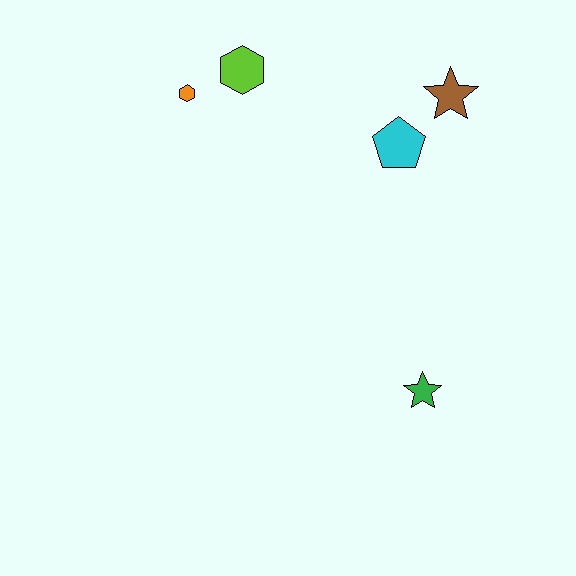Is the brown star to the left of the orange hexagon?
No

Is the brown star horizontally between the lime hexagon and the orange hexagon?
No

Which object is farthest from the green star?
The orange hexagon is farthest from the green star.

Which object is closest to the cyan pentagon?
The brown star is closest to the cyan pentagon.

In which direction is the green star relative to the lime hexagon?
The green star is below the lime hexagon.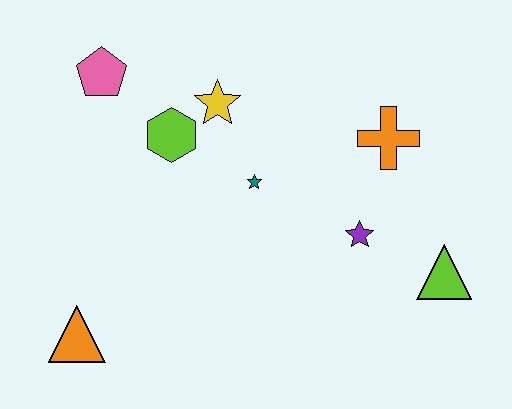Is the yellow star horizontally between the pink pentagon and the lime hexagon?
No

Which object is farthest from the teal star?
The orange triangle is farthest from the teal star.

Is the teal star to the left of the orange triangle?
No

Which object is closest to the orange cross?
The purple star is closest to the orange cross.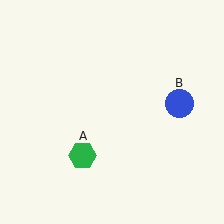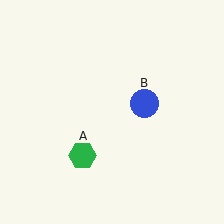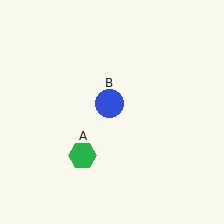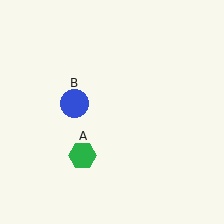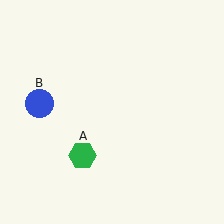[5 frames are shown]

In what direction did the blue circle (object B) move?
The blue circle (object B) moved left.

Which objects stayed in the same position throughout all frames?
Green hexagon (object A) remained stationary.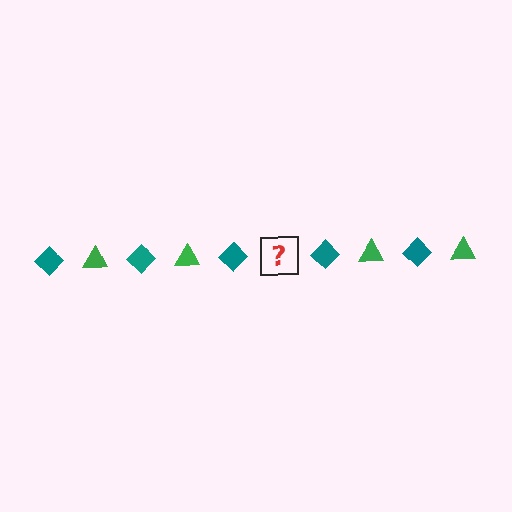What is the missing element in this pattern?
The missing element is a green triangle.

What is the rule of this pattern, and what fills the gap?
The rule is that the pattern alternates between teal diamond and green triangle. The gap should be filled with a green triangle.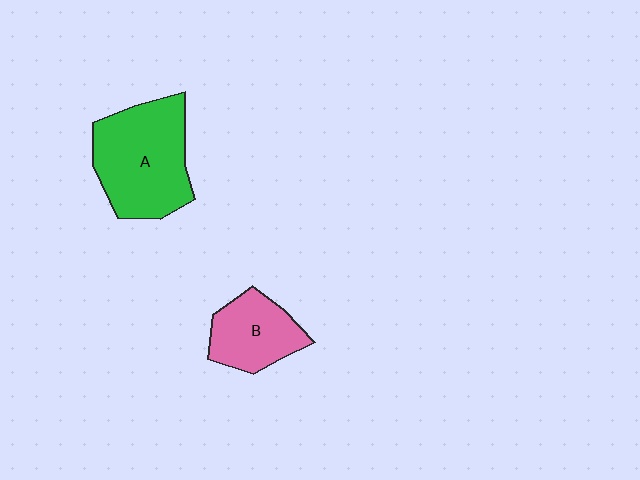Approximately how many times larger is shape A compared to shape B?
Approximately 1.7 times.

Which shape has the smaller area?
Shape B (pink).